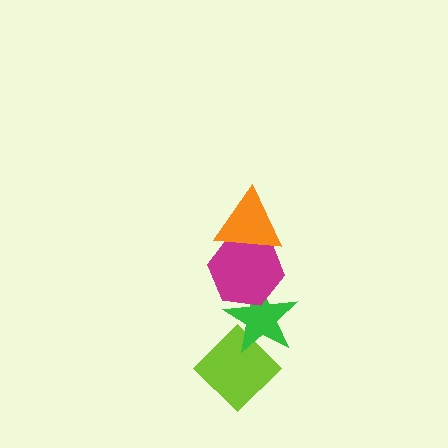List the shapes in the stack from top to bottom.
From top to bottom: the orange triangle, the magenta hexagon, the green star, the lime diamond.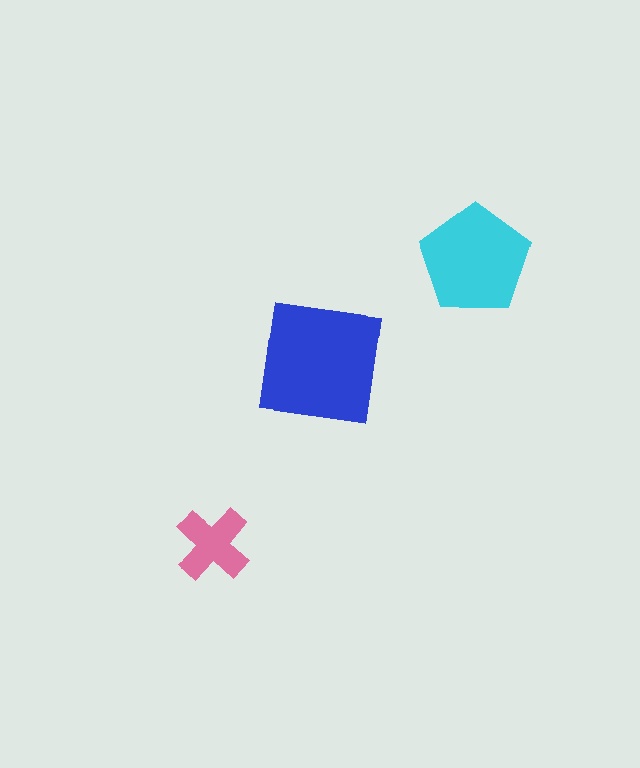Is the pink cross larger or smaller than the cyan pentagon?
Smaller.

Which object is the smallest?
The pink cross.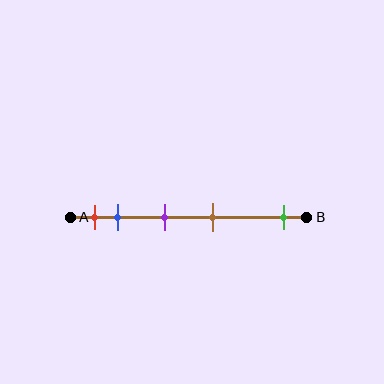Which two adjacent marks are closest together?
The red and blue marks are the closest adjacent pair.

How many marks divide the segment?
There are 5 marks dividing the segment.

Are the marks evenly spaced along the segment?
No, the marks are not evenly spaced.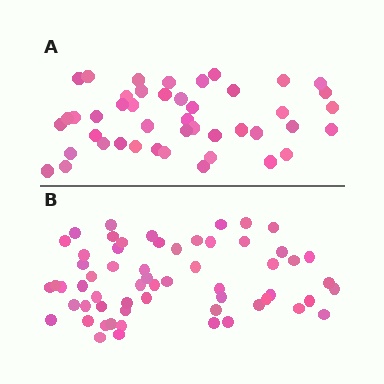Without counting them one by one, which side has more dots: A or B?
Region B (the bottom region) has more dots.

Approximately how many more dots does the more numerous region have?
Region B has approximately 15 more dots than region A.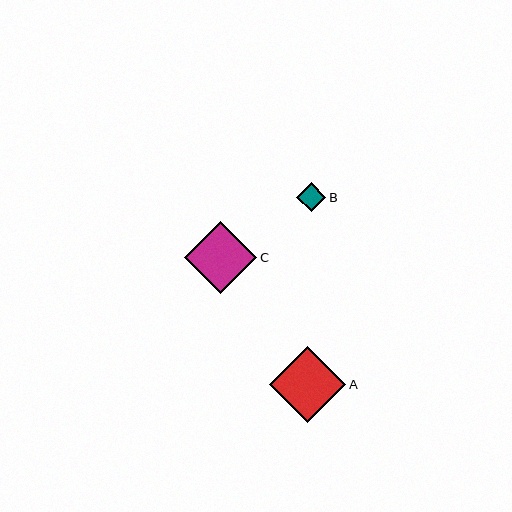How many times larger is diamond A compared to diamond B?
Diamond A is approximately 2.6 times the size of diamond B.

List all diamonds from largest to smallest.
From largest to smallest: A, C, B.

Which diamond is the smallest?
Diamond B is the smallest with a size of approximately 29 pixels.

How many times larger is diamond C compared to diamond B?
Diamond C is approximately 2.5 times the size of diamond B.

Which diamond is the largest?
Diamond A is the largest with a size of approximately 77 pixels.